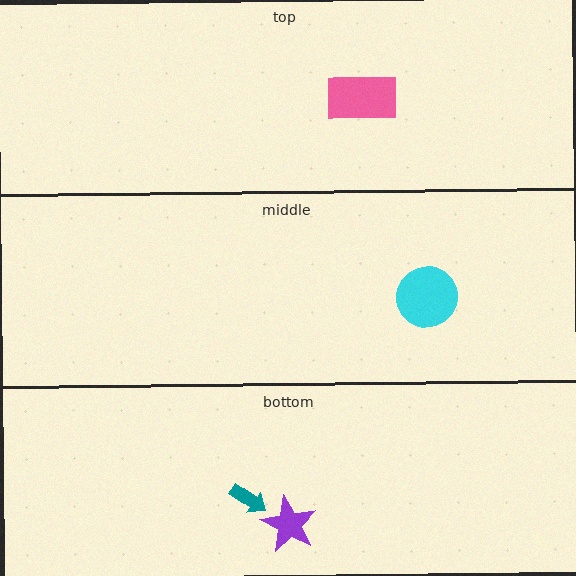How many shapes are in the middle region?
1.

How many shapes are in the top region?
1.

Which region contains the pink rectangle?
The top region.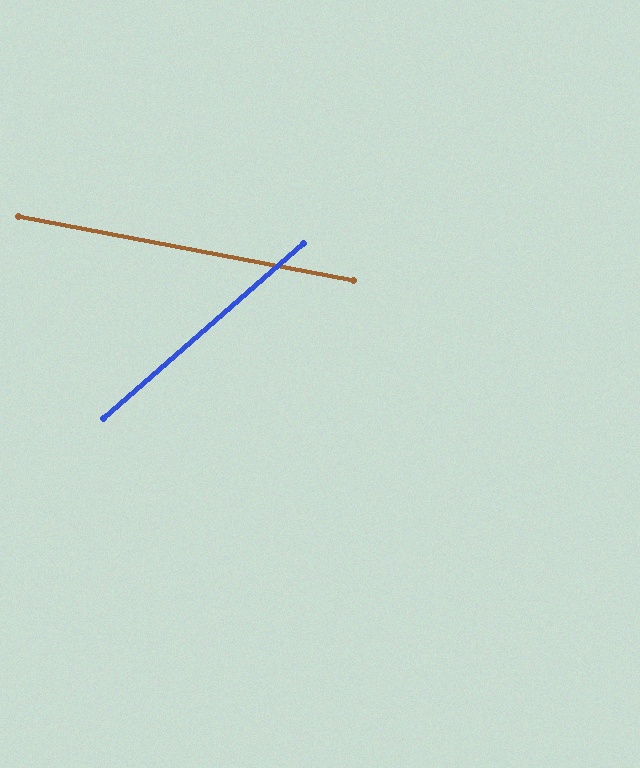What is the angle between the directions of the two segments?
Approximately 52 degrees.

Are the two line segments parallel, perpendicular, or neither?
Neither parallel nor perpendicular — they differ by about 52°.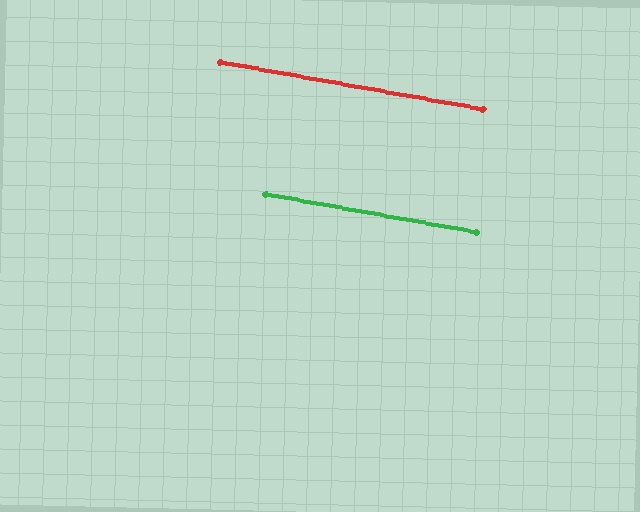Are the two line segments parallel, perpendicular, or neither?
Parallel — their directions differ by only 0.1°.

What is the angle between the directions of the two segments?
Approximately 0 degrees.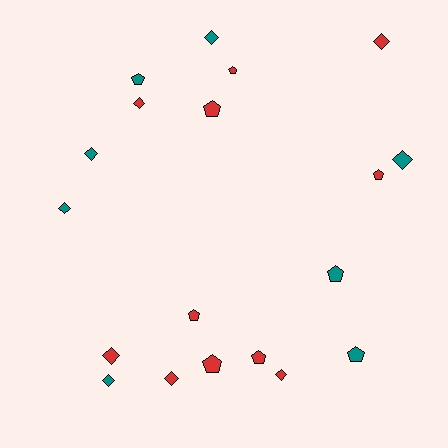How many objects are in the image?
There are 19 objects.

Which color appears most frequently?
Red, with 11 objects.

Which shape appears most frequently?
Diamond, with 10 objects.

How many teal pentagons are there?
There are 3 teal pentagons.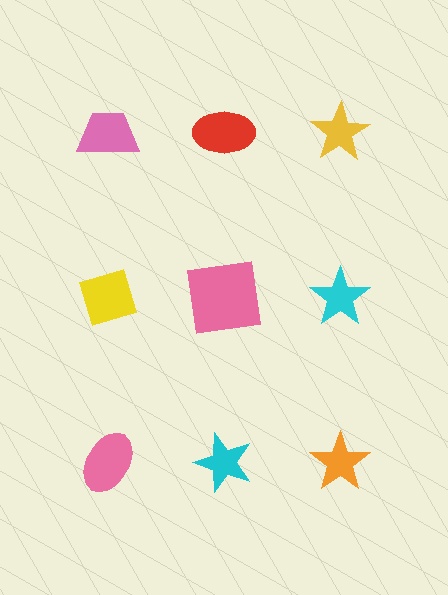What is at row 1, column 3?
A yellow star.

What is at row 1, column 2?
A red ellipse.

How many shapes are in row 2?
3 shapes.